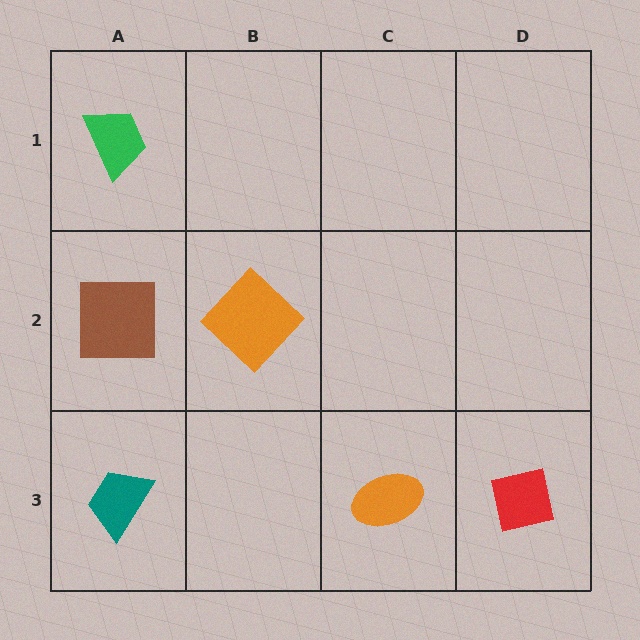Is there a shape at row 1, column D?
No, that cell is empty.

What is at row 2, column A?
A brown square.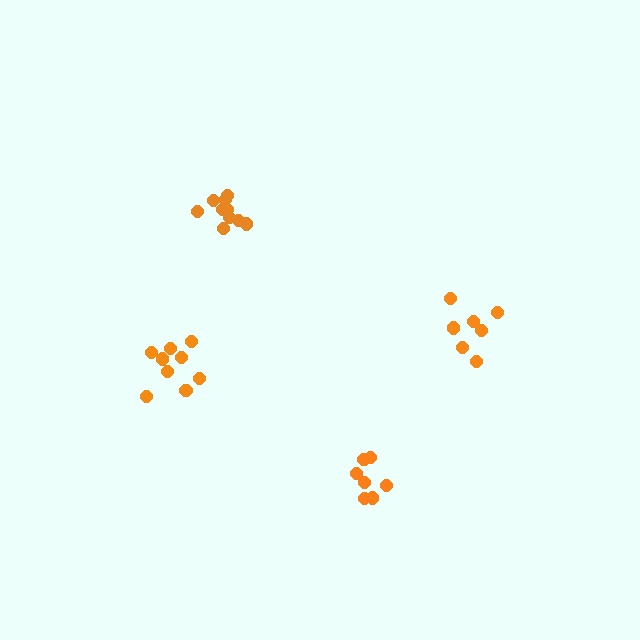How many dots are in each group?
Group 1: 9 dots, Group 2: 7 dots, Group 3: 7 dots, Group 4: 10 dots (33 total).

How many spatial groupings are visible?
There are 4 spatial groupings.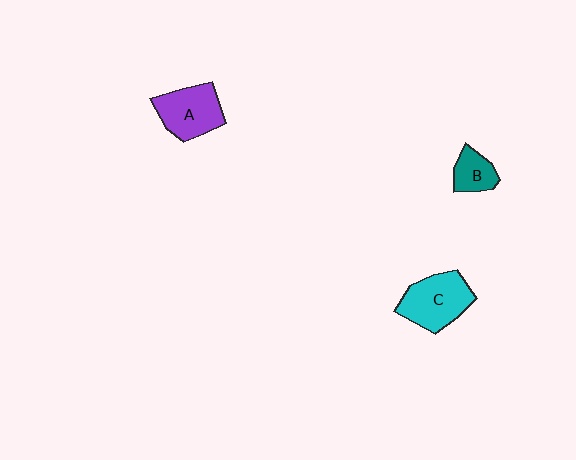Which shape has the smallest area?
Shape B (teal).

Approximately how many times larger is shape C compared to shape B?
Approximately 2.0 times.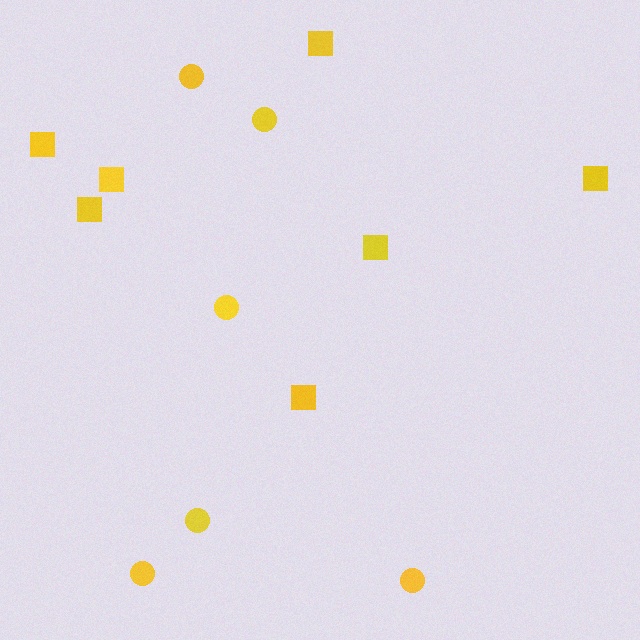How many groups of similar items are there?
There are 2 groups: one group of circles (6) and one group of squares (7).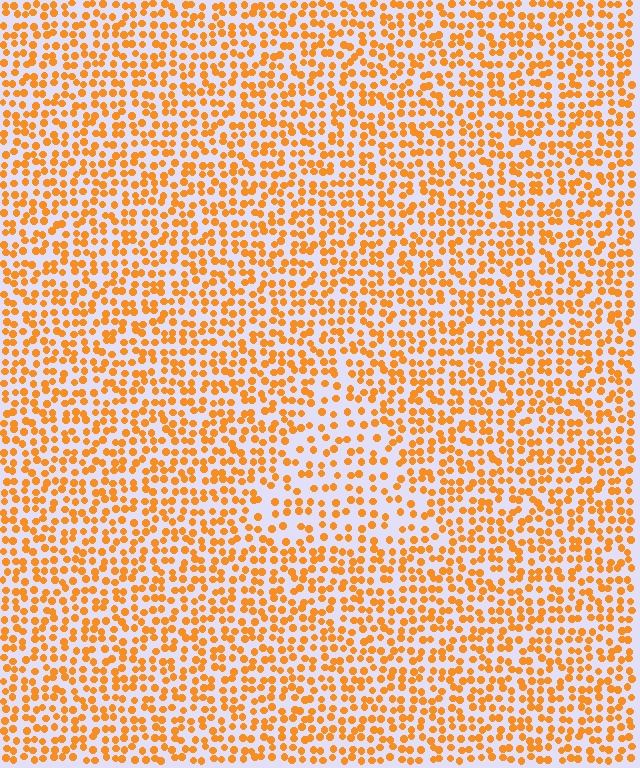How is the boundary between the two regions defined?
The boundary is defined by a change in element density (approximately 1.6x ratio). All elements are the same color, size, and shape.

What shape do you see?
I see a triangle.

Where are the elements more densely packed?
The elements are more densely packed outside the triangle boundary.